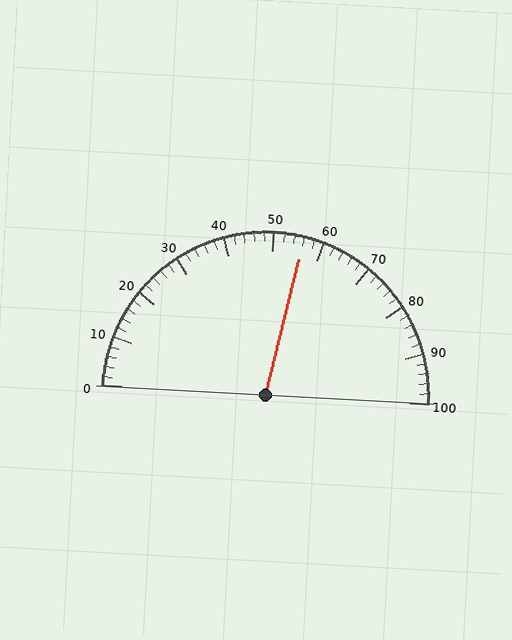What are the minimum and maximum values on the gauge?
The gauge ranges from 0 to 100.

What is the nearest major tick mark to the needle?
The nearest major tick mark is 60.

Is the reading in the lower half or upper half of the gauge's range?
The reading is in the upper half of the range (0 to 100).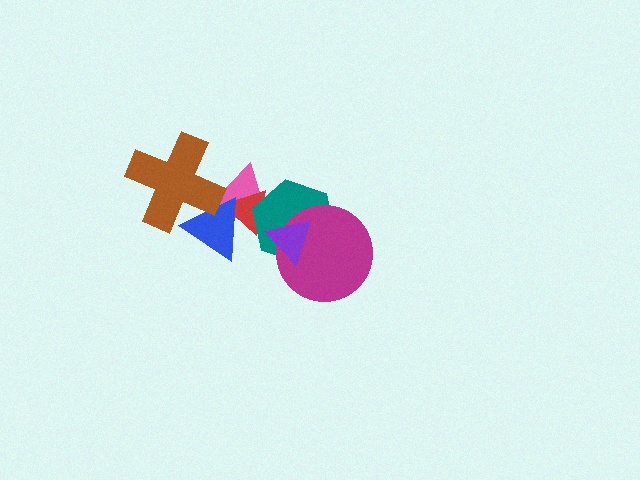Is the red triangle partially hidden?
Yes, it is partially covered by another shape.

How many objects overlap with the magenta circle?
2 objects overlap with the magenta circle.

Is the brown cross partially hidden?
No, no other shape covers it.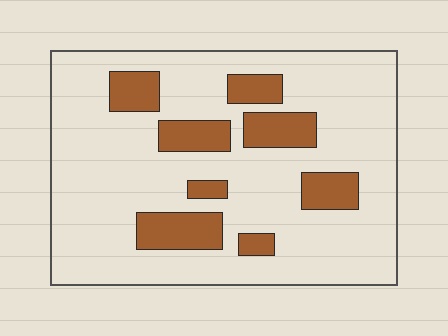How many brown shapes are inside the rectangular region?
8.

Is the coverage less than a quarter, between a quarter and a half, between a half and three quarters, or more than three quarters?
Less than a quarter.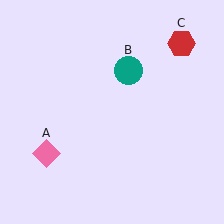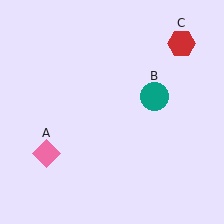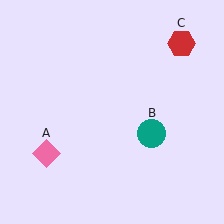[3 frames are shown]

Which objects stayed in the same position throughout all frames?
Pink diamond (object A) and red hexagon (object C) remained stationary.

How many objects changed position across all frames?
1 object changed position: teal circle (object B).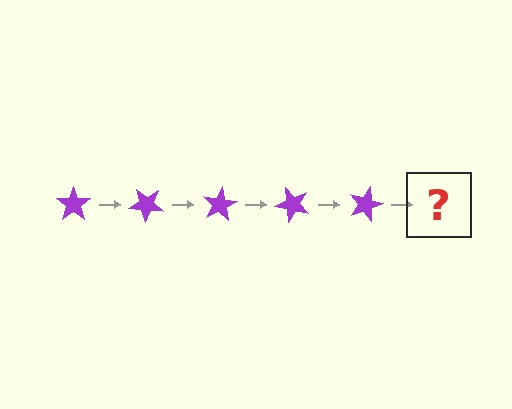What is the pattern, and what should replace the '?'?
The pattern is that the star rotates 40 degrees each step. The '?' should be a purple star rotated 200 degrees.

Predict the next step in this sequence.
The next step is a purple star rotated 200 degrees.